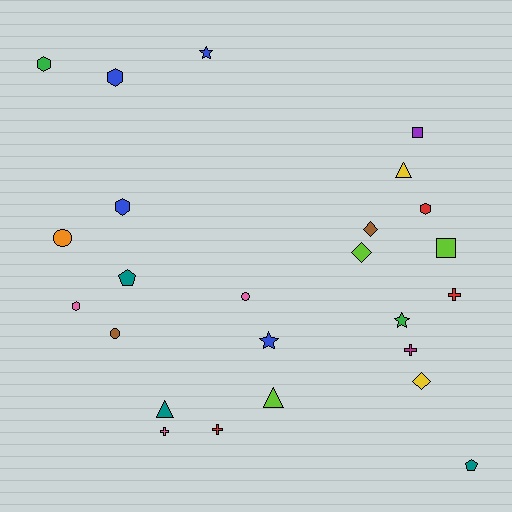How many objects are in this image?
There are 25 objects.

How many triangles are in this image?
There are 3 triangles.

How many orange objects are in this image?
There is 1 orange object.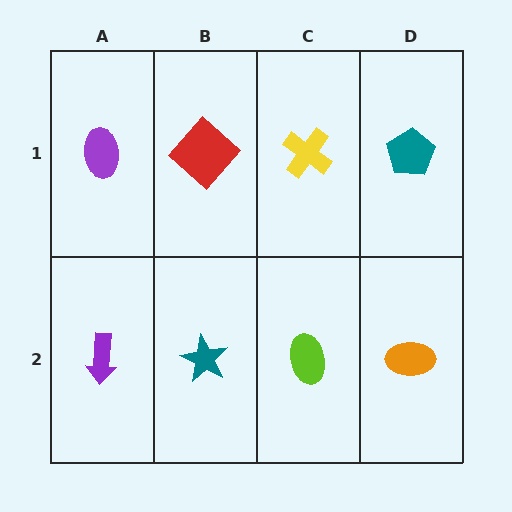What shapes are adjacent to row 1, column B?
A teal star (row 2, column B), a purple ellipse (row 1, column A), a yellow cross (row 1, column C).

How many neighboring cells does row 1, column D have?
2.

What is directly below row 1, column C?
A lime ellipse.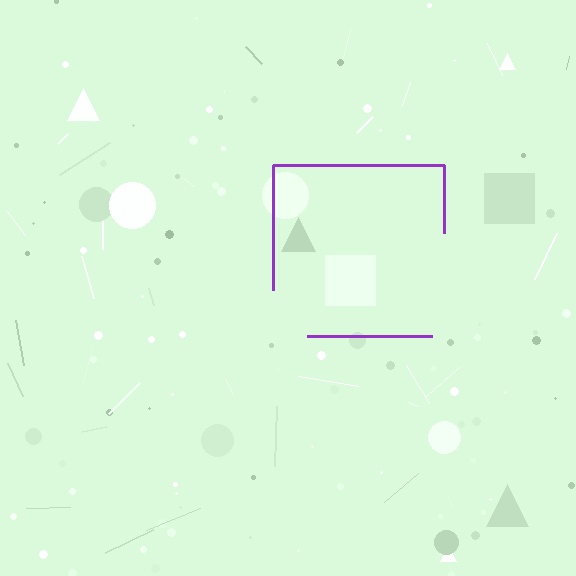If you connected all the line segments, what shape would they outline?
They would outline a square.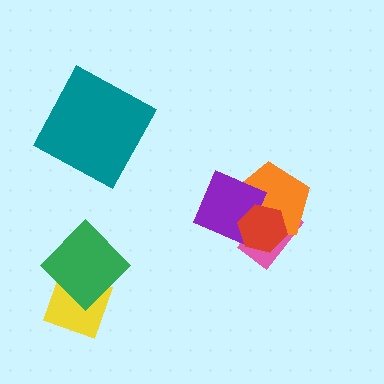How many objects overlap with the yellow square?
1 object overlaps with the yellow square.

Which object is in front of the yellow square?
The green diamond is in front of the yellow square.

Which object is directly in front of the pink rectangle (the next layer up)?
The orange pentagon is directly in front of the pink rectangle.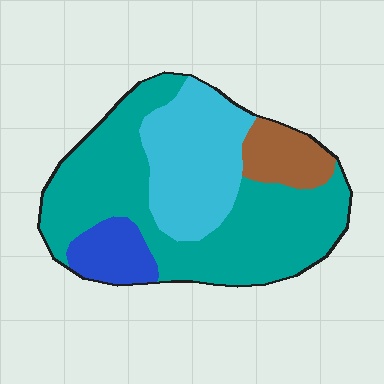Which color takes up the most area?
Teal, at roughly 55%.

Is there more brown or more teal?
Teal.